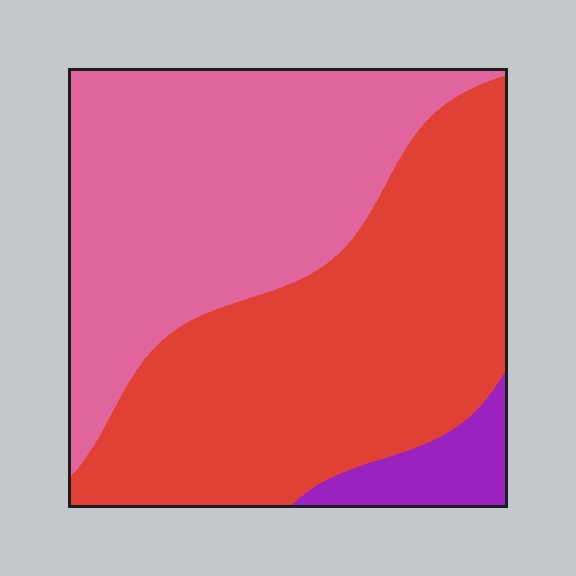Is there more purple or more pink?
Pink.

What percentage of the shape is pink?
Pink takes up between a quarter and a half of the shape.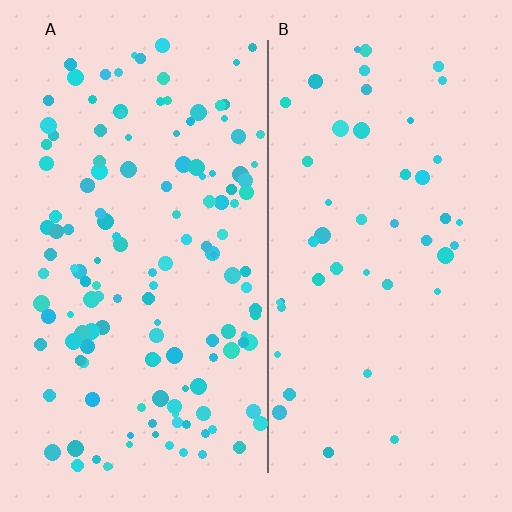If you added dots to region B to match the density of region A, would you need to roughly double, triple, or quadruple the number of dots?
Approximately triple.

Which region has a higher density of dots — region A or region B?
A (the left).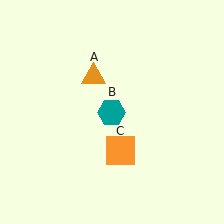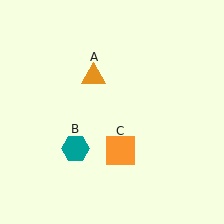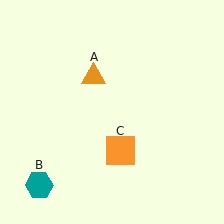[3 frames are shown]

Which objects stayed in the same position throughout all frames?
Orange triangle (object A) and orange square (object C) remained stationary.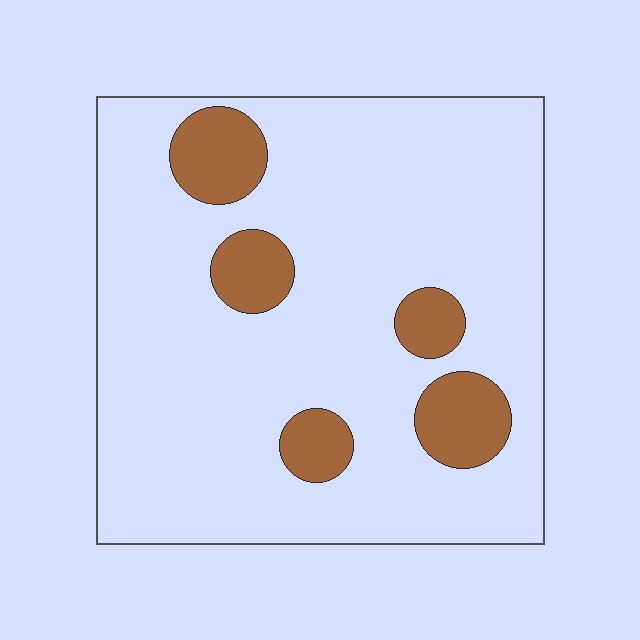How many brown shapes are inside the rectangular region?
5.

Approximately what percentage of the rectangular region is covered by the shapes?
Approximately 15%.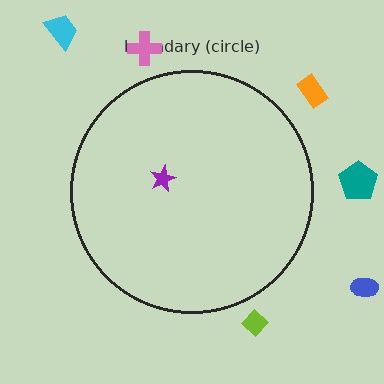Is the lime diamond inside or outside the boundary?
Outside.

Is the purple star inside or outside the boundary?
Inside.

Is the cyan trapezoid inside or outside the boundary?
Outside.